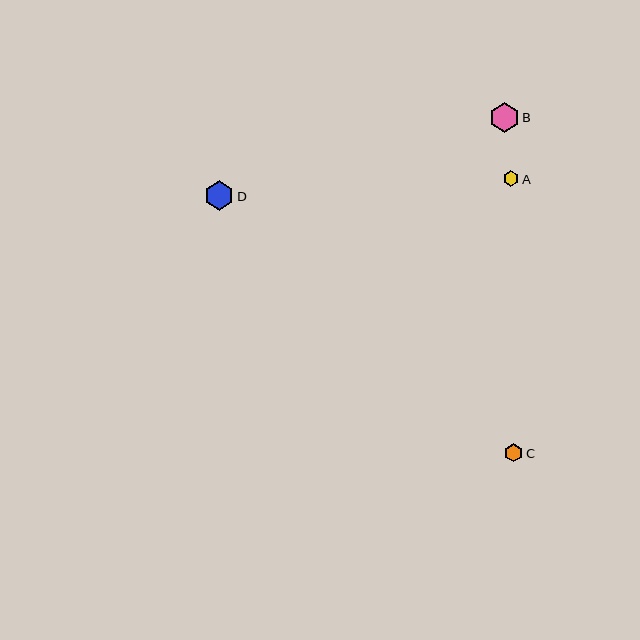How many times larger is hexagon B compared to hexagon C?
Hexagon B is approximately 1.6 times the size of hexagon C.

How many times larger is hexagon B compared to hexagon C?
Hexagon B is approximately 1.6 times the size of hexagon C.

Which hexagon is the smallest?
Hexagon A is the smallest with a size of approximately 16 pixels.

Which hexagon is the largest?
Hexagon D is the largest with a size of approximately 29 pixels.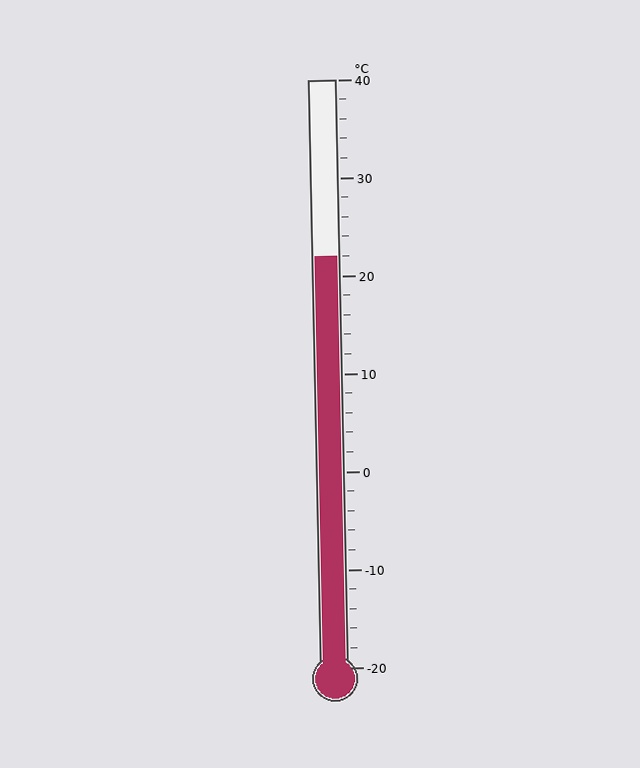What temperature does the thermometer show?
The thermometer shows approximately 22°C.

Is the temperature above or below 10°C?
The temperature is above 10°C.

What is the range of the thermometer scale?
The thermometer scale ranges from -20°C to 40°C.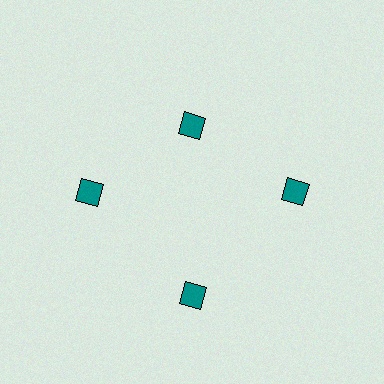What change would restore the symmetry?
The symmetry would be restored by moving it outward, back onto the ring so that all 4 diamonds sit at equal angles and equal distance from the center.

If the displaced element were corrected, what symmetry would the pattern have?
It would have 4-fold rotational symmetry — the pattern would map onto itself every 90 degrees.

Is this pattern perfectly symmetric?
No. The 4 teal diamonds are arranged in a ring, but one element near the 12 o'clock position is pulled inward toward the center, breaking the 4-fold rotational symmetry.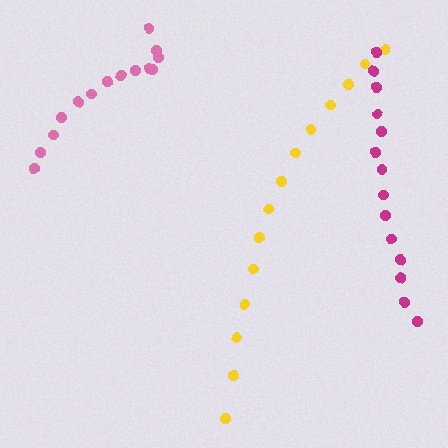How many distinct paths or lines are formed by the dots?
There are 3 distinct paths.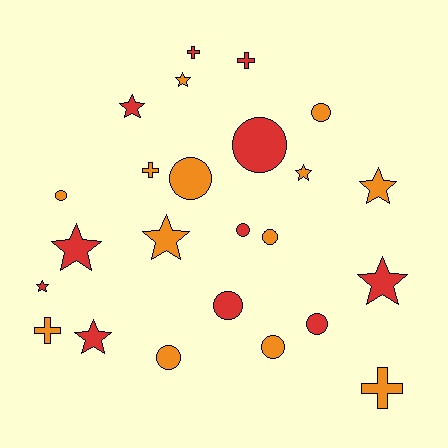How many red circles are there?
There are 4 red circles.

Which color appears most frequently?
Orange, with 13 objects.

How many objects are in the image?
There are 24 objects.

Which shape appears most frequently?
Circle, with 10 objects.